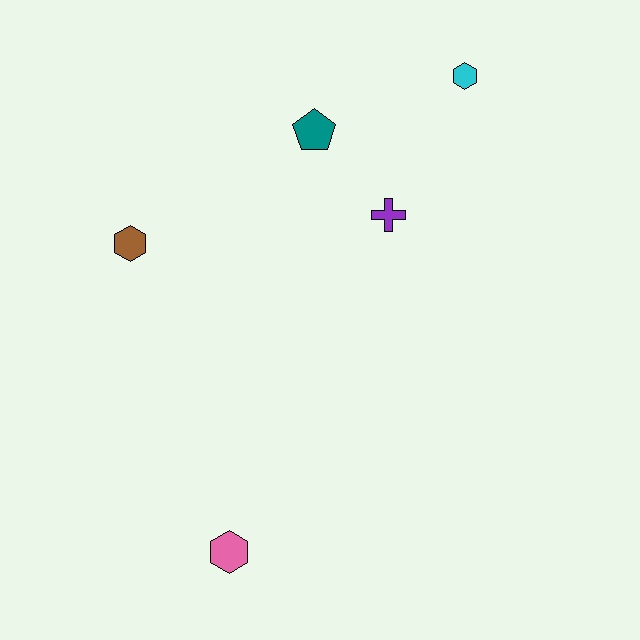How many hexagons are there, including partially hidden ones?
There are 3 hexagons.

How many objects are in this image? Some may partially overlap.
There are 5 objects.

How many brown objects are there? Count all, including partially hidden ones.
There is 1 brown object.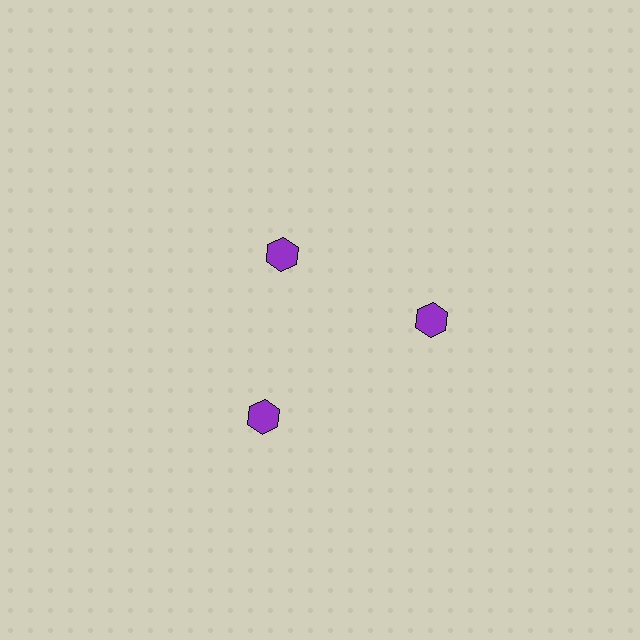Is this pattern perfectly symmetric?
No. The 3 purple hexagons are arranged in a ring, but one element near the 11 o'clock position is pulled inward toward the center, breaking the 3-fold rotational symmetry.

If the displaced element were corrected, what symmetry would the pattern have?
It would have 3-fold rotational symmetry — the pattern would map onto itself every 120 degrees.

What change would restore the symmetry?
The symmetry would be restored by moving it outward, back onto the ring so that all 3 hexagons sit at equal angles and equal distance from the center.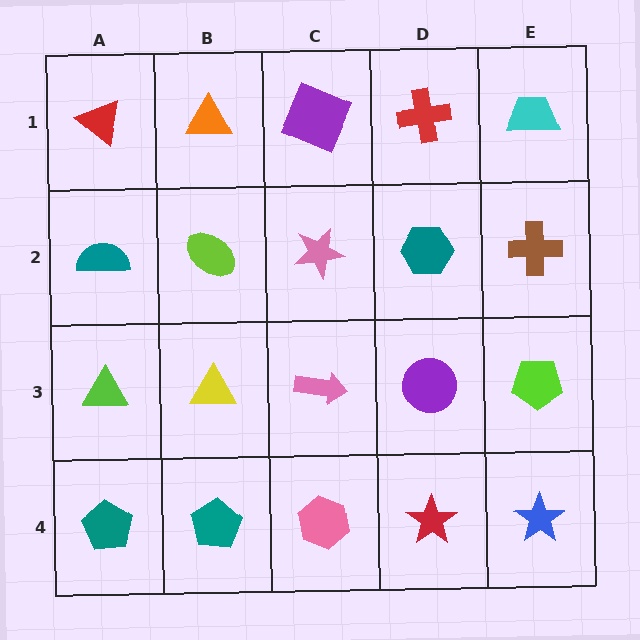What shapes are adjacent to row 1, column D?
A teal hexagon (row 2, column D), a purple square (row 1, column C), a cyan trapezoid (row 1, column E).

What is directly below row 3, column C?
A pink hexagon.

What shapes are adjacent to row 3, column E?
A brown cross (row 2, column E), a blue star (row 4, column E), a purple circle (row 3, column D).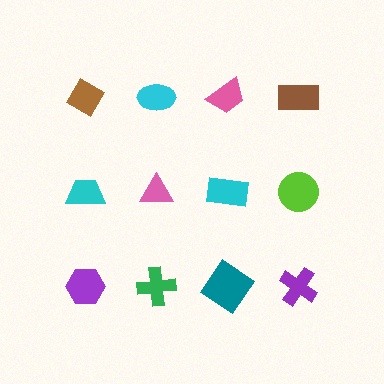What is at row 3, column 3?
A teal diamond.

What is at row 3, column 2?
A green cross.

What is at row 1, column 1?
A brown diamond.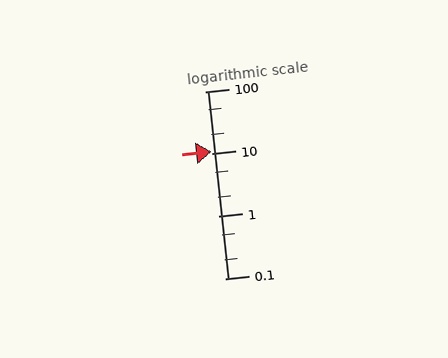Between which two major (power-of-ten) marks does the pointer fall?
The pointer is between 10 and 100.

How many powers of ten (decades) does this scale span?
The scale spans 3 decades, from 0.1 to 100.